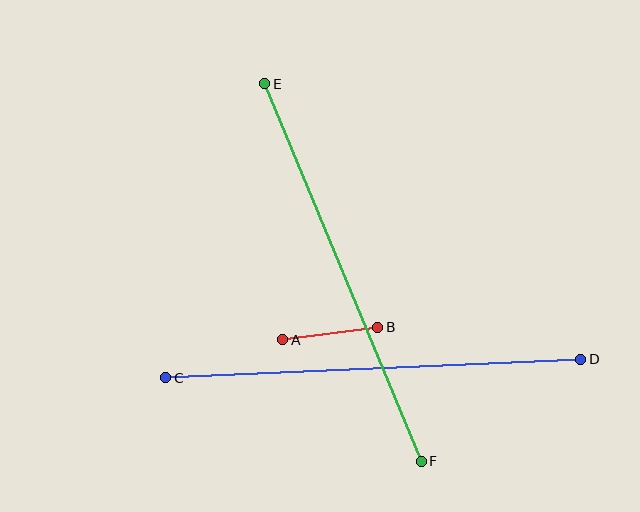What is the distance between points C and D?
The distance is approximately 416 pixels.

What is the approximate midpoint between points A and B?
The midpoint is at approximately (330, 333) pixels.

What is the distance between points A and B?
The distance is approximately 96 pixels.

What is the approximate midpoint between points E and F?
The midpoint is at approximately (343, 273) pixels.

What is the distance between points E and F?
The distance is approximately 409 pixels.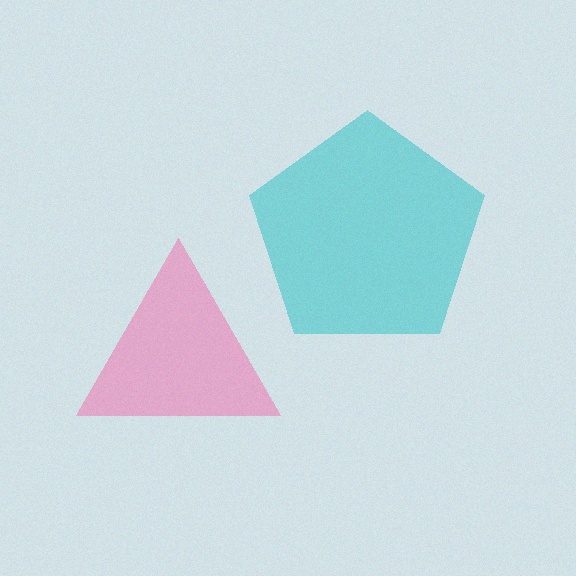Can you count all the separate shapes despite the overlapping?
Yes, there are 2 separate shapes.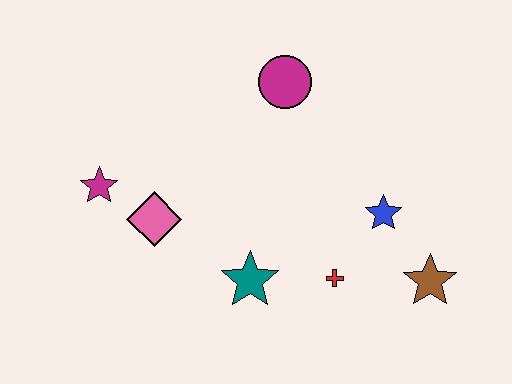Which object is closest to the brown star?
The blue star is closest to the brown star.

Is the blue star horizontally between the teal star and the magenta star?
No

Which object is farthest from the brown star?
The magenta star is farthest from the brown star.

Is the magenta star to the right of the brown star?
No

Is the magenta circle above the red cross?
Yes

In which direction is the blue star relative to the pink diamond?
The blue star is to the right of the pink diamond.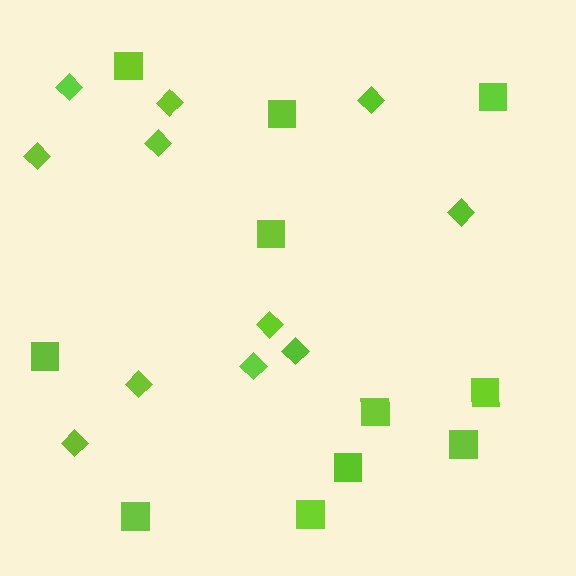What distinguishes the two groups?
There are 2 groups: one group of squares (11) and one group of diamonds (11).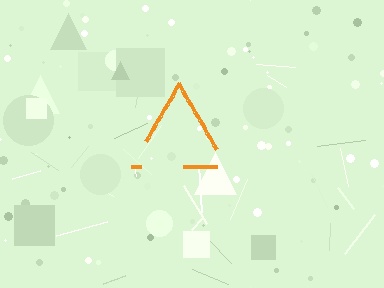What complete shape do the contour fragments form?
The contour fragments form a triangle.